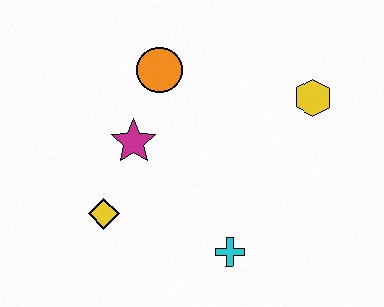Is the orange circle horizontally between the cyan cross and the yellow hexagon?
No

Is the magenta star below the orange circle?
Yes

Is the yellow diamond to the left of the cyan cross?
Yes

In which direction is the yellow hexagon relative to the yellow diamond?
The yellow hexagon is to the right of the yellow diamond.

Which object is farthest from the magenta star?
The yellow hexagon is farthest from the magenta star.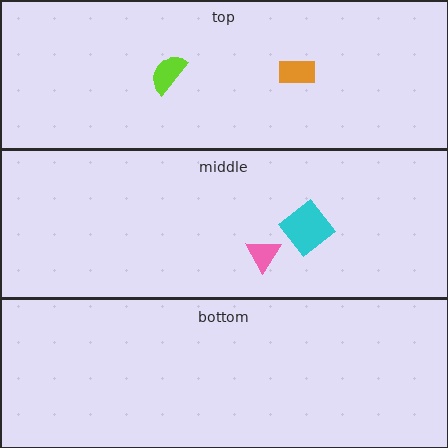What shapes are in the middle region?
The cyan diamond, the pink triangle.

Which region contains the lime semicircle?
The top region.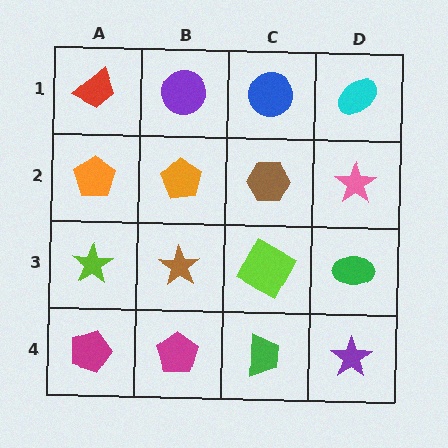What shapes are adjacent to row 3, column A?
An orange pentagon (row 2, column A), a magenta pentagon (row 4, column A), a brown star (row 3, column B).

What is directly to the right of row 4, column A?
A magenta pentagon.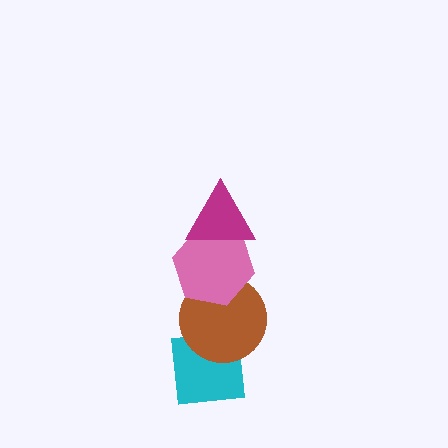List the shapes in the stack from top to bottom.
From top to bottom: the magenta triangle, the pink hexagon, the brown circle, the cyan square.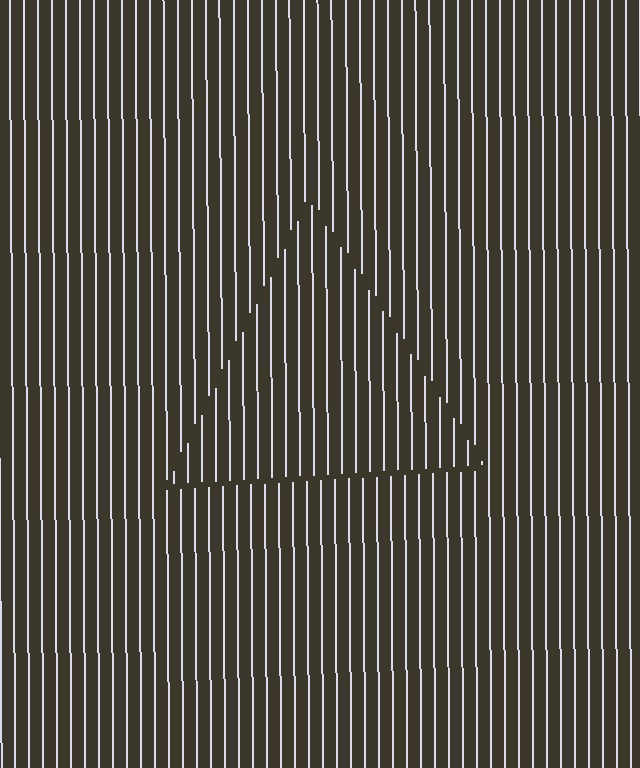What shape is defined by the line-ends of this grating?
An illusory triangle. The interior of the shape contains the same grating, shifted by half a period — the contour is defined by the phase discontinuity where line-ends from the inner and outer gratings abut.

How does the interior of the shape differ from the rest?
The interior of the shape contains the same grating, shifted by half a period — the contour is defined by the phase discontinuity where line-ends from the inner and outer gratings abut.